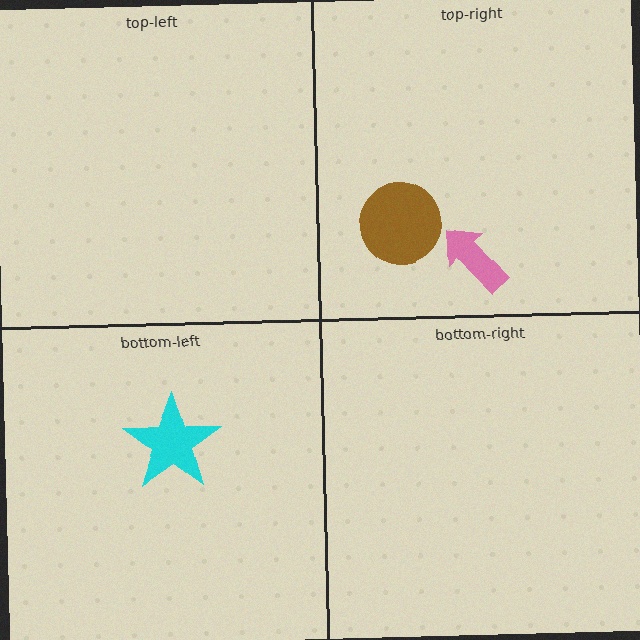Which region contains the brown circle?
The top-right region.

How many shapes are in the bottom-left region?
1.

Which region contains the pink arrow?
The top-right region.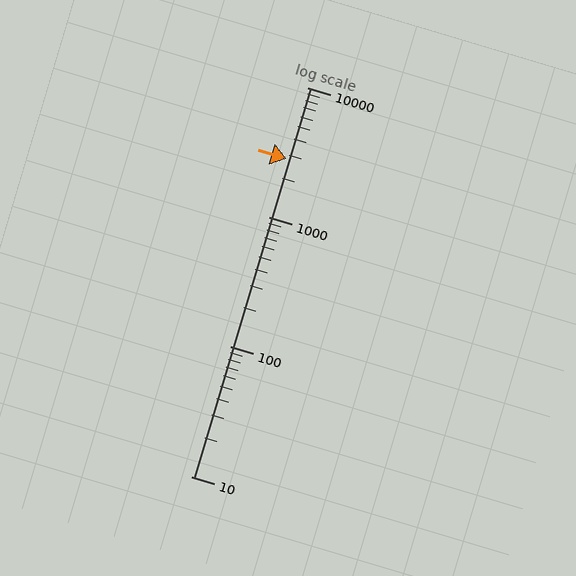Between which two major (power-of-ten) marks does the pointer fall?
The pointer is between 1000 and 10000.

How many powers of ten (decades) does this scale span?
The scale spans 3 decades, from 10 to 10000.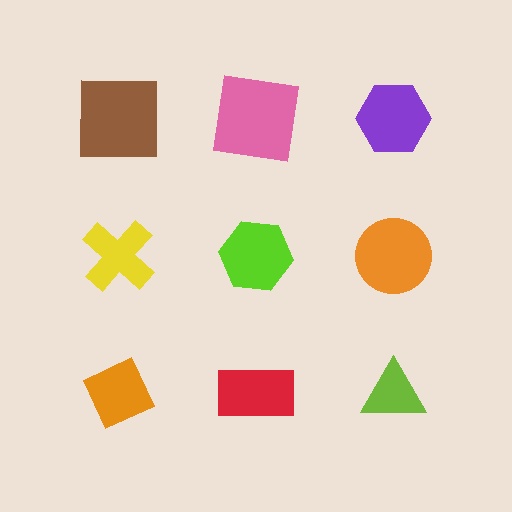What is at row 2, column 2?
A lime hexagon.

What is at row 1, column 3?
A purple hexagon.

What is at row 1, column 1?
A brown square.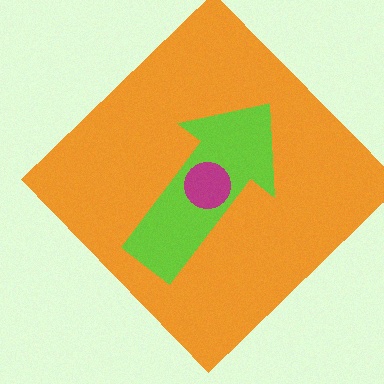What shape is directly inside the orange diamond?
The lime arrow.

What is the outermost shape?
The orange diamond.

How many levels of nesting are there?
3.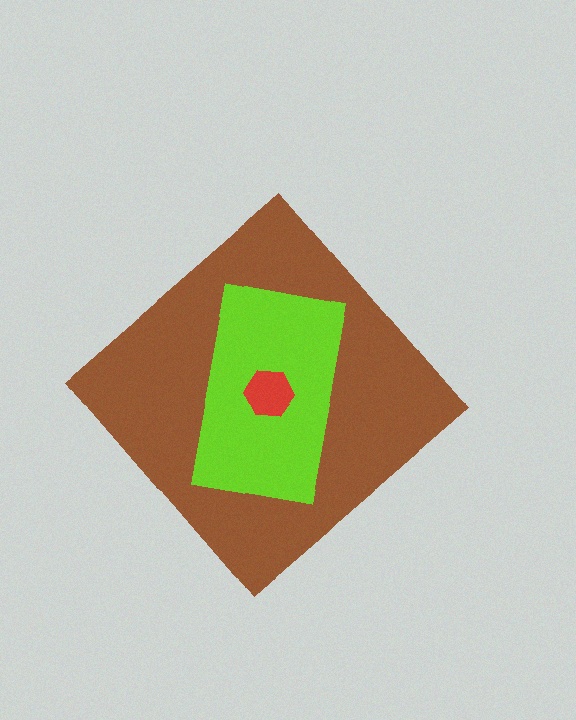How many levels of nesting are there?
3.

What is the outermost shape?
The brown diamond.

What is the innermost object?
The red hexagon.